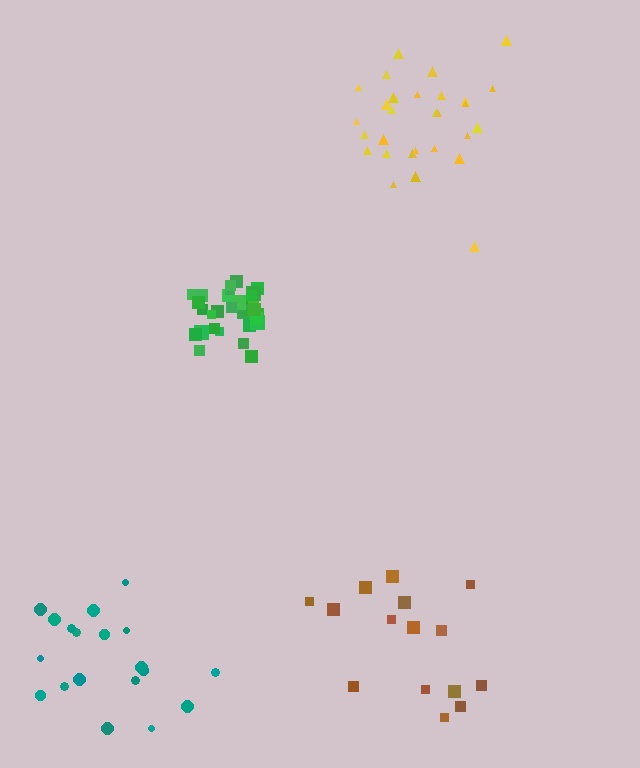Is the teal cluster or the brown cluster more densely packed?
Teal.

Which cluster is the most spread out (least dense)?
Brown.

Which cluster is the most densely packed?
Green.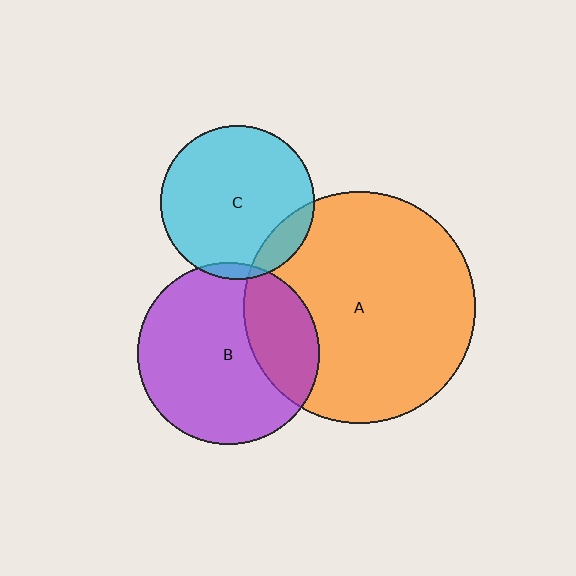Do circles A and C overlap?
Yes.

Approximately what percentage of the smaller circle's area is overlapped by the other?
Approximately 10%.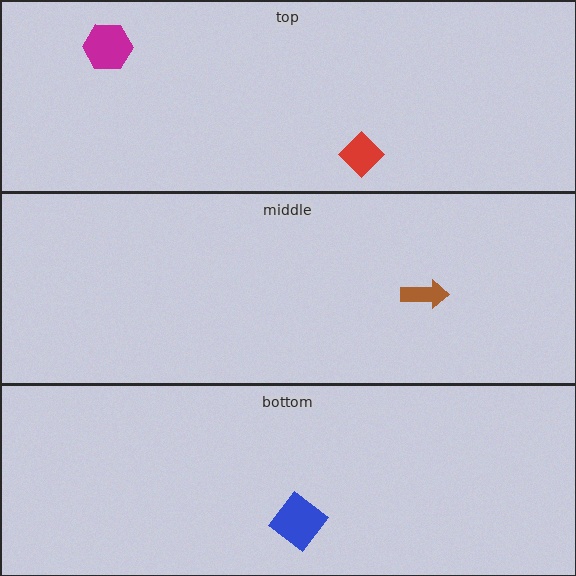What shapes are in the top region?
The magenta hexagon, the red diamond.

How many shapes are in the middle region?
1.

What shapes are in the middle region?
The brown arrow.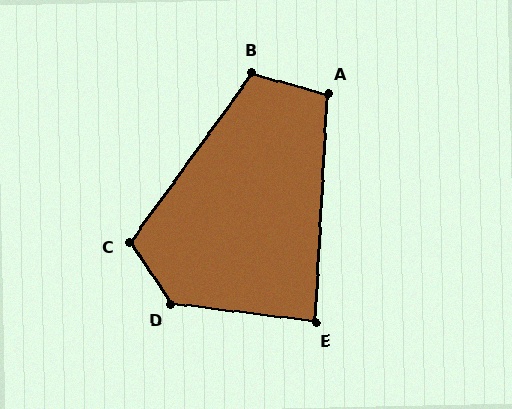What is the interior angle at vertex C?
Approximately 111 degrees (obtuse).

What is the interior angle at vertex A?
Approximately 103 degrees (obtuse).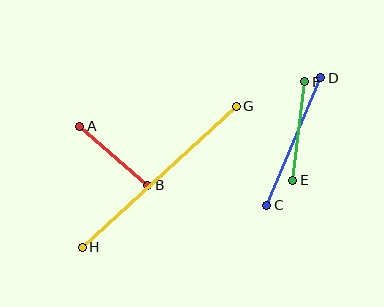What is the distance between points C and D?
The distance is approximately 139 pixels.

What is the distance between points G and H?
The distance is approximately 209 pixels.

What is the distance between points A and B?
The distance is approximately 90 pixels.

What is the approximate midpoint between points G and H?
The midpoint is at approximately (159, 177) pixels.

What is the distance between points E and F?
The distance is approximately 99 pixels.